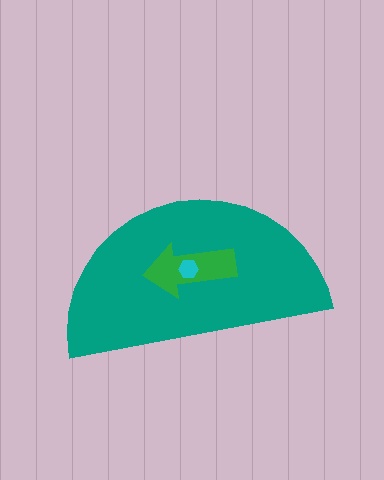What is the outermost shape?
The teal semicircle.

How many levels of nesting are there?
3.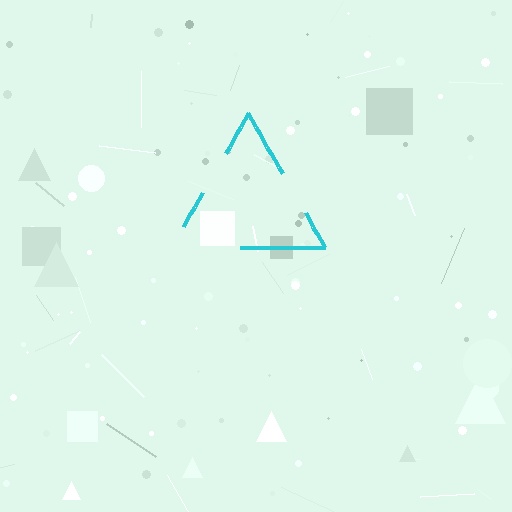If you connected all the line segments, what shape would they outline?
They would outline a triangle.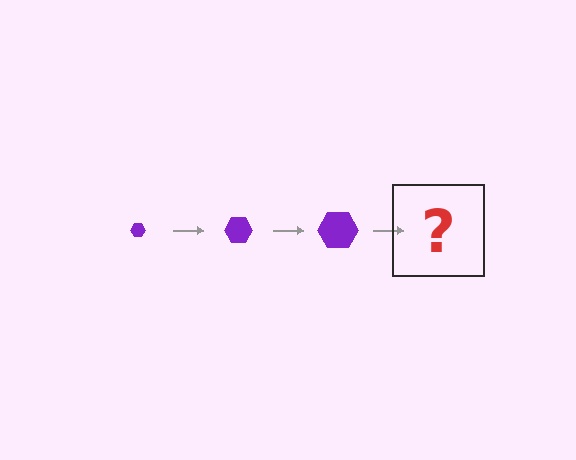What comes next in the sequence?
The next element should be a purple hexagon, larger than the previous one.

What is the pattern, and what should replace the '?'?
The pattern is that the hexagon gets progressively larger each step. The '?' should be a purple hexagon, larger than the previous one.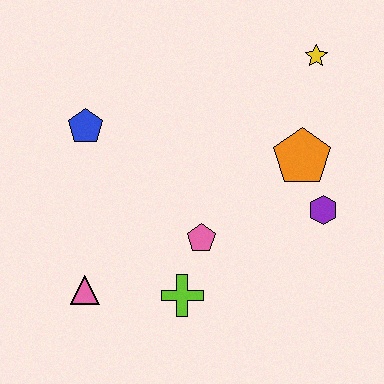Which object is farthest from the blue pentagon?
The purple hexagon is farthest from the blue pentagon.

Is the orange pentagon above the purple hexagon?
Yes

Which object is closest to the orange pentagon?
The purple hexagon is closest to the orange pentagon.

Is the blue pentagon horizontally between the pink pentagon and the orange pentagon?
No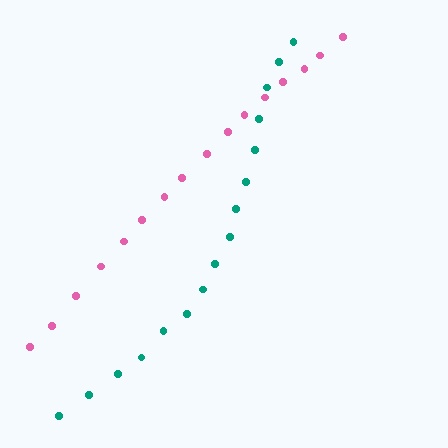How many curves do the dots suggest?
There are 2 distinct paths.